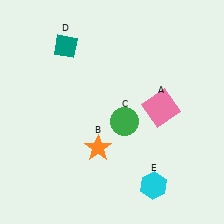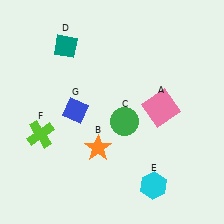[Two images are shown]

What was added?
A lime cross (F), a blue diamond (G) were added in Image 2.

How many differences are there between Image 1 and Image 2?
There are 2 differences between the two images.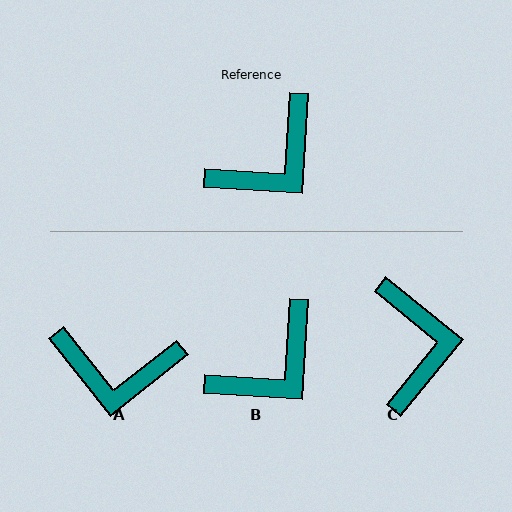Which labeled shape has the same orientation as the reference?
B.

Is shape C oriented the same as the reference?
No, it is off by about 54 degrees.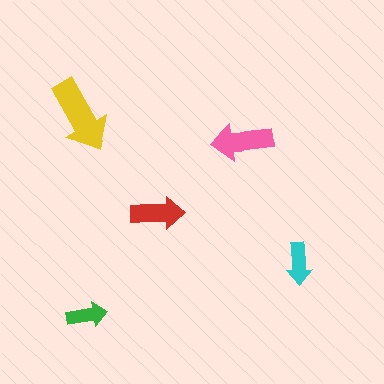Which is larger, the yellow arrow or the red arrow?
The yellow one.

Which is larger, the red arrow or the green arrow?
The red one.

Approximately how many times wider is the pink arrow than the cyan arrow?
About 1.5 times wider.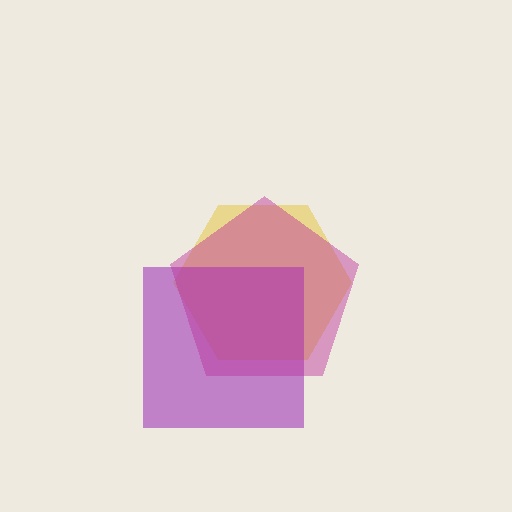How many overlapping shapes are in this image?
There are 3 overlapping shapes in the image.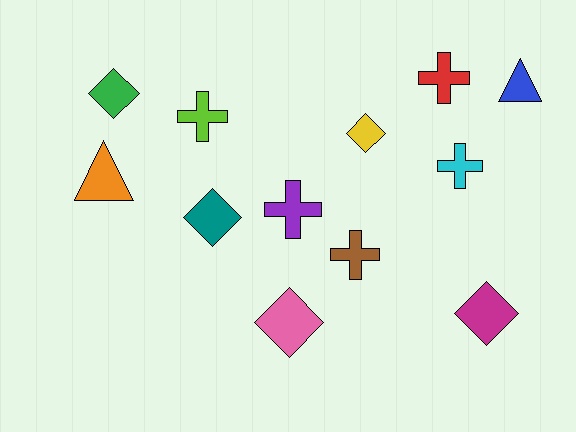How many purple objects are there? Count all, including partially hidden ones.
There is 1 purple object.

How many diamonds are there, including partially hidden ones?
There are 5 diamonds.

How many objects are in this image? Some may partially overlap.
There are 12 objects.